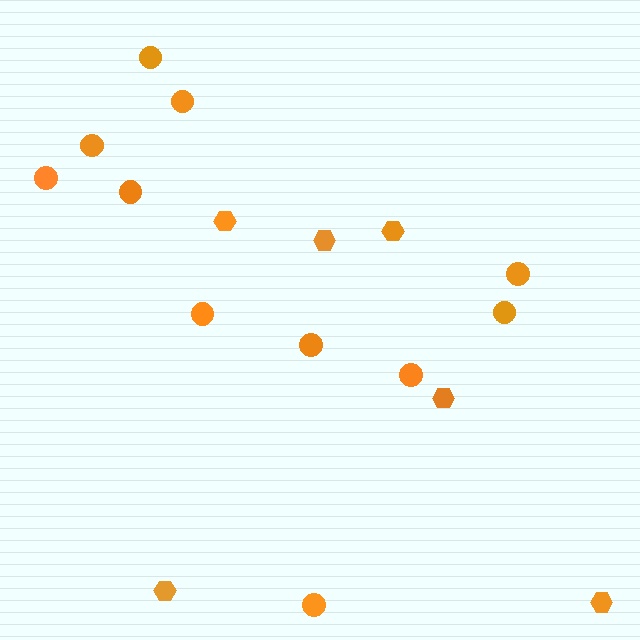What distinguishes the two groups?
There are 2 groups: one group of circles (11) and one group of hexagons (6).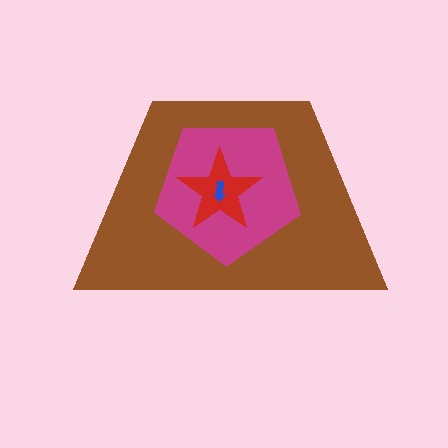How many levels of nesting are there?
4.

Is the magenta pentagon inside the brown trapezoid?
Yes.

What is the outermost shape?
The brown trapezoid.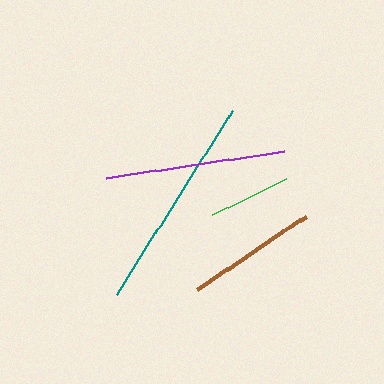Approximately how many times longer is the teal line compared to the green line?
The teal line is approximately 2.6 times the length of the green line.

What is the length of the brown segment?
The brown segment is approximately 131 pixels long.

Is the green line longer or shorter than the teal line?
The teal line is longer than the green line.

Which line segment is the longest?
The teal line is the longest at approximately 218 pixels.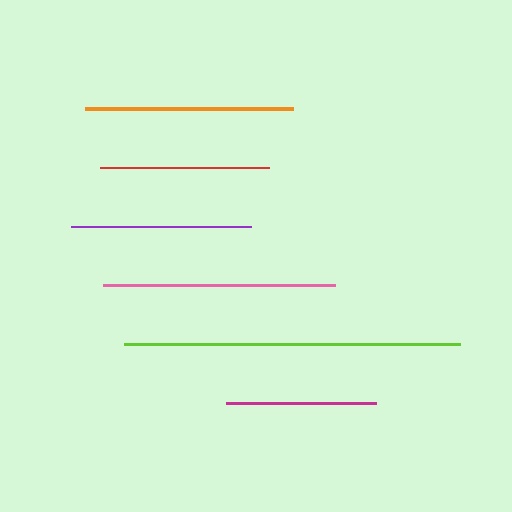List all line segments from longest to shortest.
From longest to shortest: lime, pink, orange, purple, red, magenta.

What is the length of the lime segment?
The lime segment is approximately 336 pixels long.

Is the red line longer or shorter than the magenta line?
The red line is longer than the magenta line.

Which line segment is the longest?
The lime line is the longest at approximately 336 pixels.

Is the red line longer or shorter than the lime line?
The lime line is longer than the red line.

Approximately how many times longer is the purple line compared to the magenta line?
The purple line is approximately 1.2 times the length of the magenta line.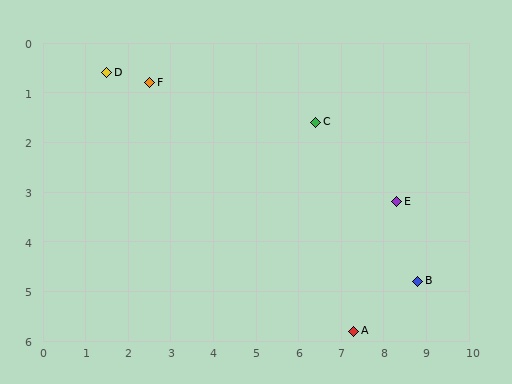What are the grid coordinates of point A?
Point A is at approximately (7.3, 5.8).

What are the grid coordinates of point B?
Point B is at approximately (8.8, 4.8).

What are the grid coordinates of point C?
Point C is at approximately (6.4, 1.6).